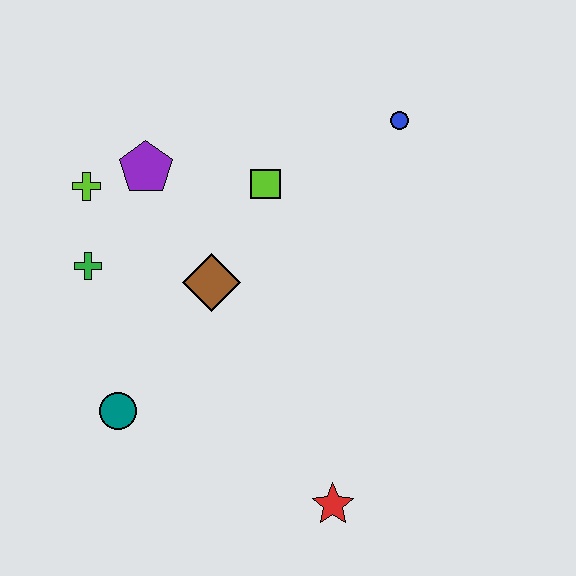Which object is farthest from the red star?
The lime cross is farthest from the red star.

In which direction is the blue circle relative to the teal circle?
The blue circle is above the teal circle.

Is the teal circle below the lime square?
Yes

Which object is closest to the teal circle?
The green cross is closest to the teal circle.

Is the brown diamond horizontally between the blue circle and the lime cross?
Yes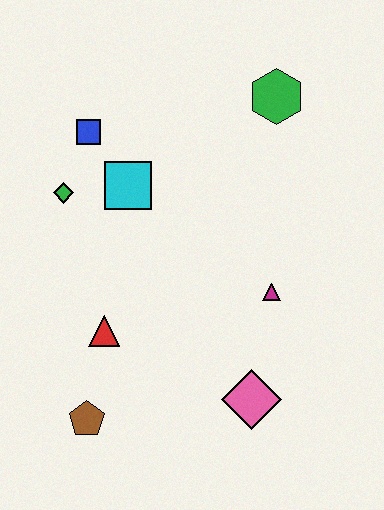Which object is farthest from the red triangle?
The green hexagon is farthest from the red triangle.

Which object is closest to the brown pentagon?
The red triangle is closest to the brown pentagon.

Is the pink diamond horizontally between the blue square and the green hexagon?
Yes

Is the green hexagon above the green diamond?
Yes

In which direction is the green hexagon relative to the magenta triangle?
The green hexagon is above the magenta triangle.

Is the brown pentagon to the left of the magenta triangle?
Yes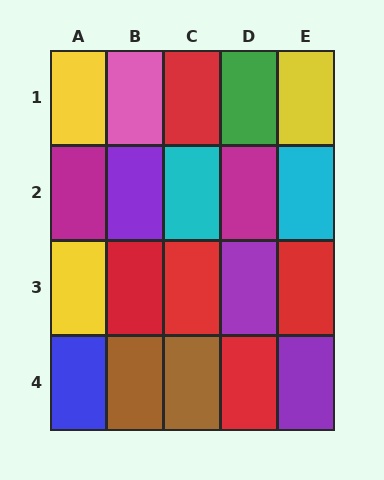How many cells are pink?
1 cell is pink.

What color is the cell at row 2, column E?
Cyan.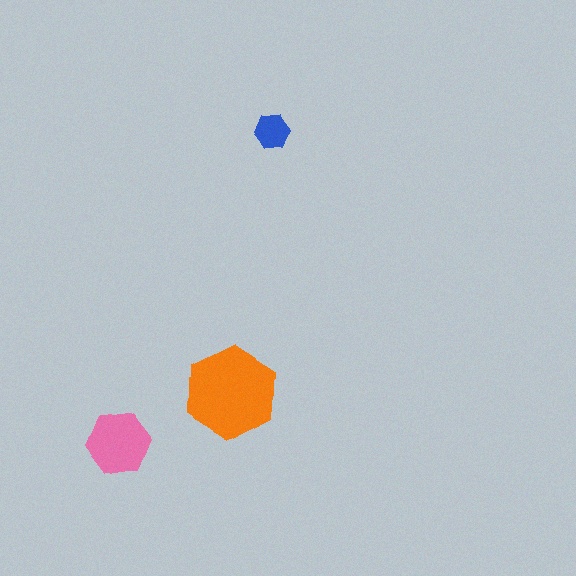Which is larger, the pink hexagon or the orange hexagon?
The orange one.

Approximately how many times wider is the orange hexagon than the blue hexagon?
About 2.5 times wider.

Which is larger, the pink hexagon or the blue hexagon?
The pink one.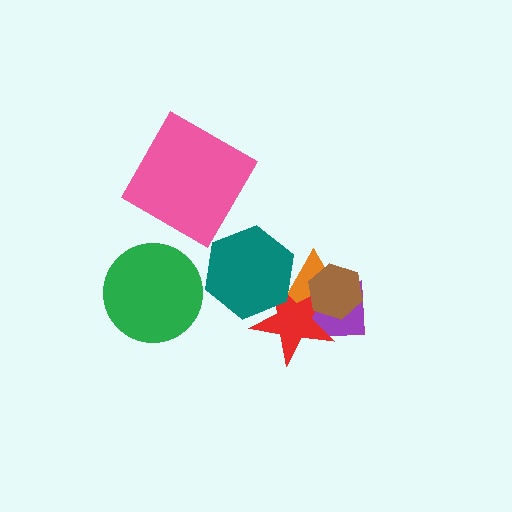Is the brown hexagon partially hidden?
No, no other shape covers it.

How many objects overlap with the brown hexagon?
3 objects overlap with the brown hexagon.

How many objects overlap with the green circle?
0 objects overlap with the green circle.